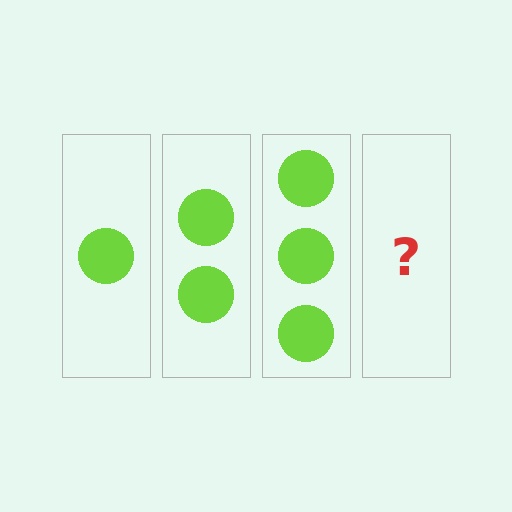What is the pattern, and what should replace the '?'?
The pattern is that each step adds one more circle. The '?' should be 4 circles.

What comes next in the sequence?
The next element should be 4 circles.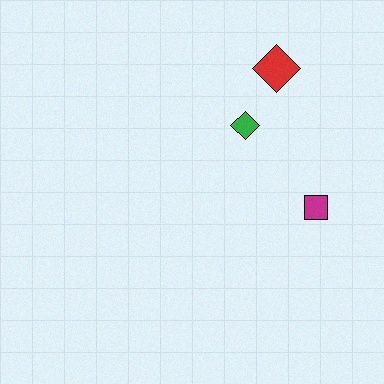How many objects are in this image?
There are 3 objects.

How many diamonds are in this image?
There are 2 diamonds.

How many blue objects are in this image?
There are no blue objects.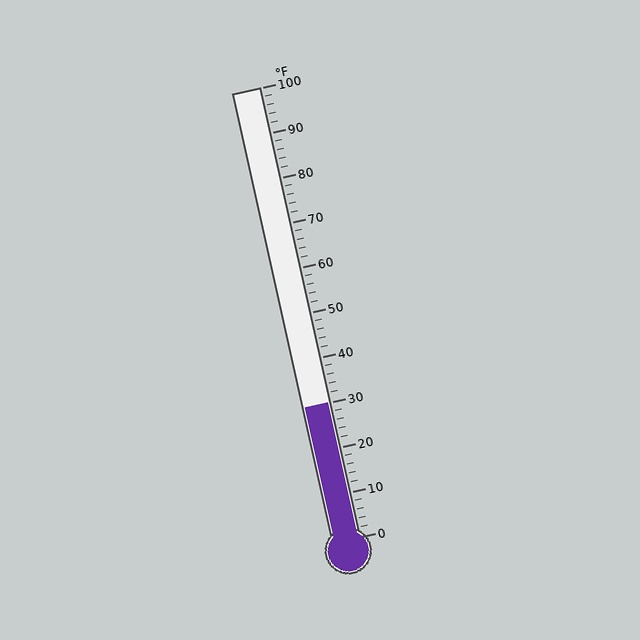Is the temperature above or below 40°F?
The temperature is below 40°F.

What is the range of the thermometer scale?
The thermometer scale ranges from 0°F to 100°F.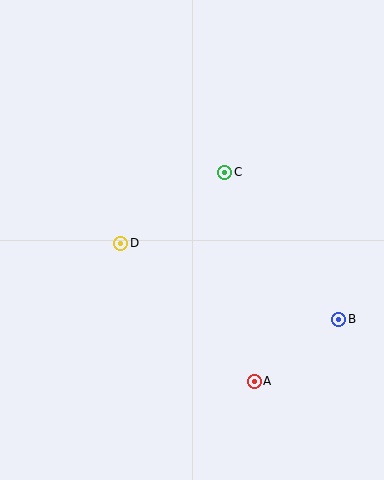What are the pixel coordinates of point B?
Point B is at (339, 319).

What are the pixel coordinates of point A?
Point A is at (254, 381).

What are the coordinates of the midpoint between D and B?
The midpoint between D and B is at (230, 281).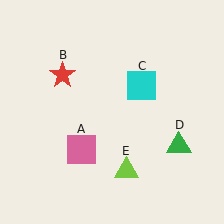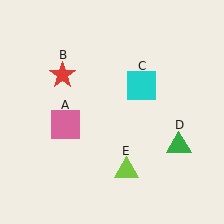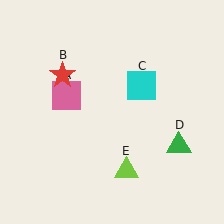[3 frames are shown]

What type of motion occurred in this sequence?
The pink square (object A) rotated clockwise around the center of the scene.